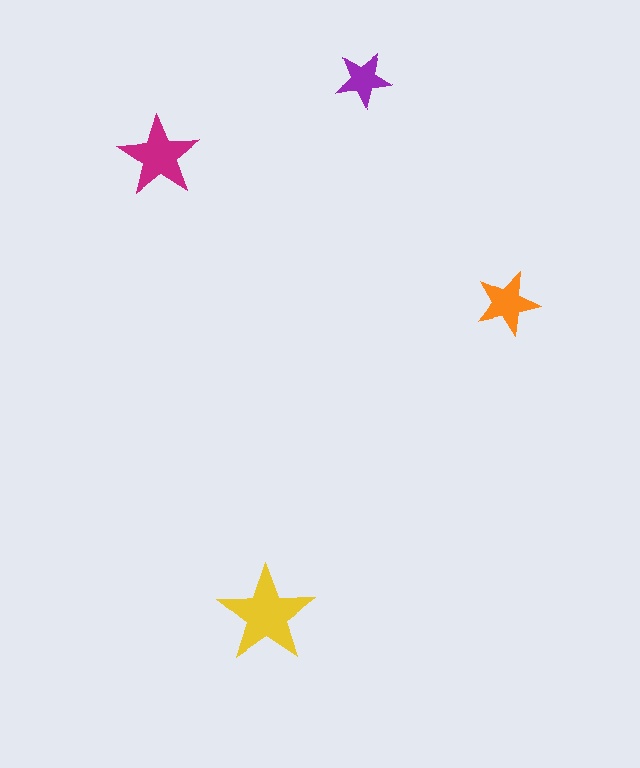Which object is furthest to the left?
The magenta star is leftmost.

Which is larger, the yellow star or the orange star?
The yellow one.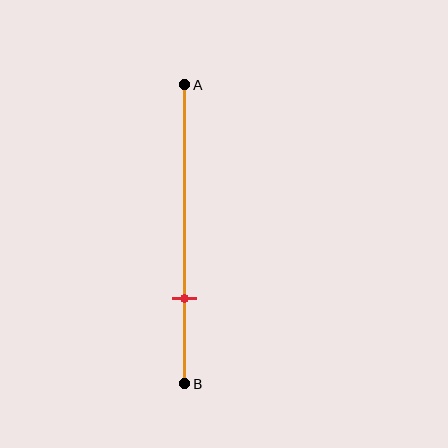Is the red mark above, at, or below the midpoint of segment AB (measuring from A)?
The red mark is below the midpoint of segment AB.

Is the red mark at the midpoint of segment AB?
No, the mark is at about 70% from A, not at the 50% midpoint.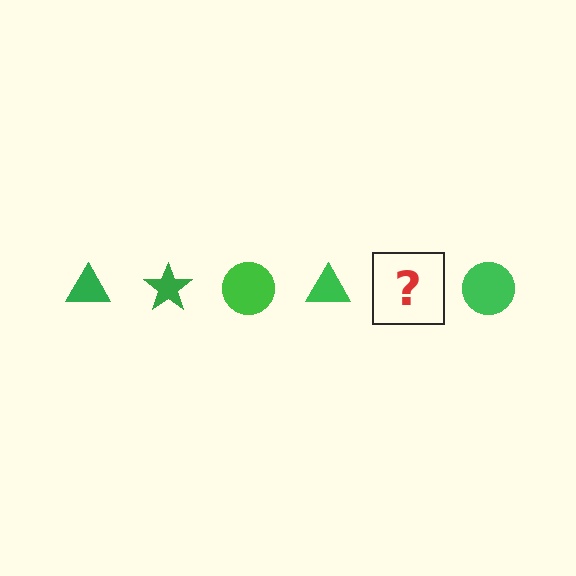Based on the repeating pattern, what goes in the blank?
The blank should be a green star.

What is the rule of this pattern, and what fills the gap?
The rule is that the pattern cycles through triangle, star, circle shapes in green. The gap should be filled with a green star.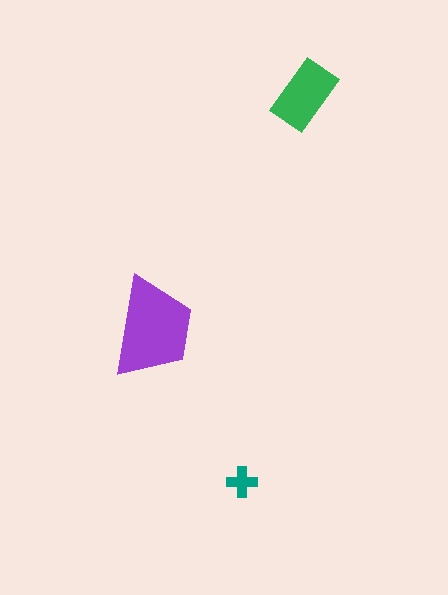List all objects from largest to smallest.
The purple trapezoid, the green rectangle, the teal cross.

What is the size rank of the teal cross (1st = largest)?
3rd.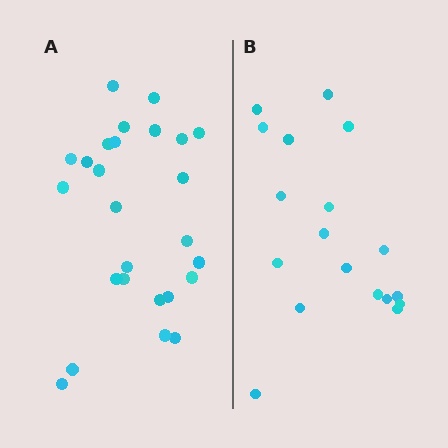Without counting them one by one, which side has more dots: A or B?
Region A (the left region) has more dots.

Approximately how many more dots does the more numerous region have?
Region A has roughly 8 or so more dots than region B.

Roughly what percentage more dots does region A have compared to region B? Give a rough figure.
About 45% more.